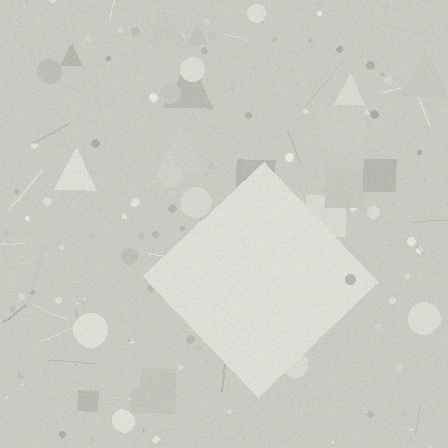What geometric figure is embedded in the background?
A diamond is embedded in the background.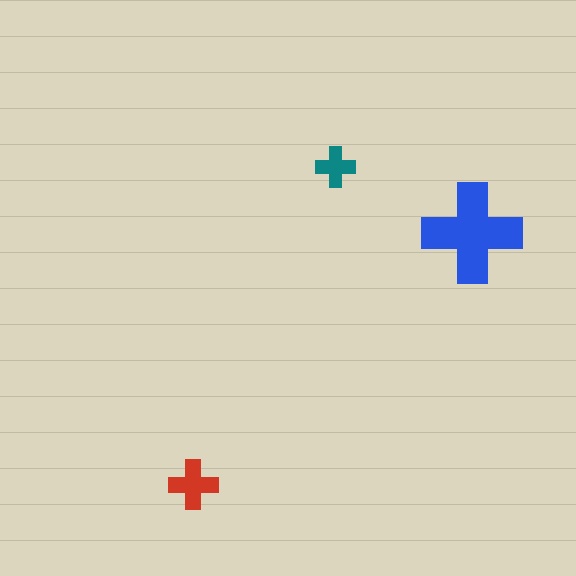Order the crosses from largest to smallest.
the blue one, the red one, the teal one.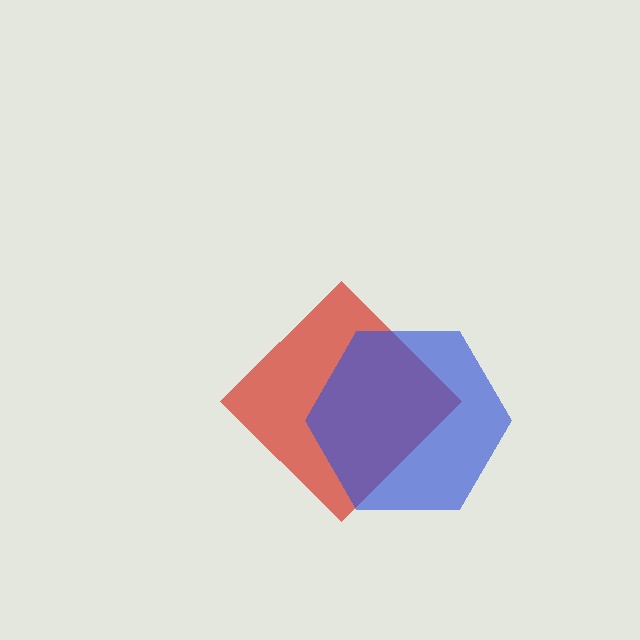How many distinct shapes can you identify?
There are 2 distinct shapes: a red diamond, a blue hexagon.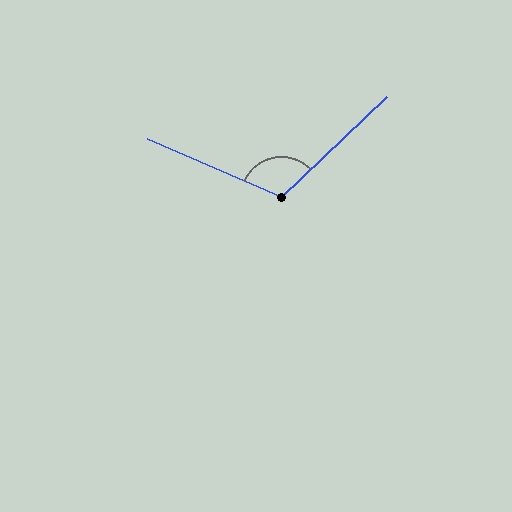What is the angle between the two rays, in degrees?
Approximately 113 degrees.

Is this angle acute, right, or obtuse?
It is obtuse.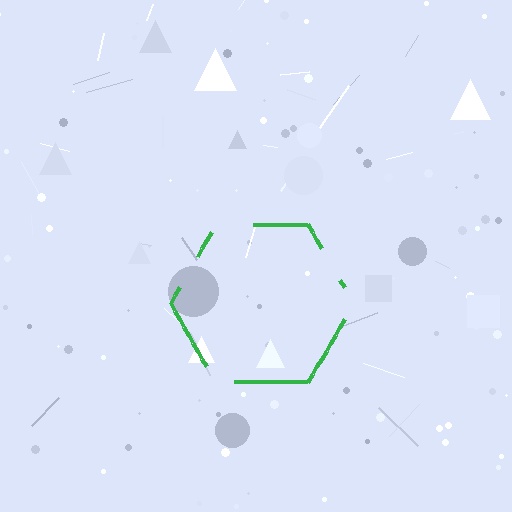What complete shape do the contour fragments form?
The contour fragments form a hexagon.